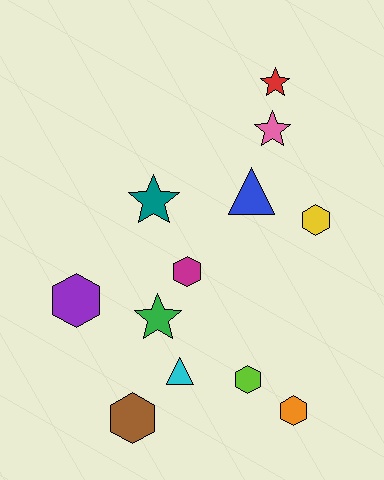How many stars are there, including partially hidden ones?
There are 4 stars.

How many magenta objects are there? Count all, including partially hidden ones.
There is 1 magenta object.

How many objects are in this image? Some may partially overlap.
There are 12 objects.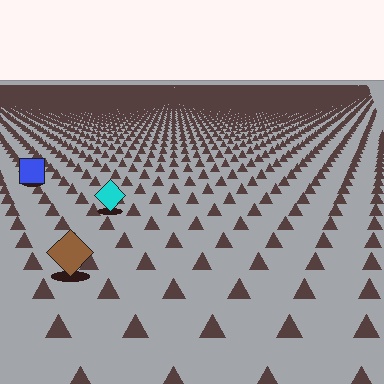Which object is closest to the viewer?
The brown diamond is closest. The texture marks near it are larger and more spread out.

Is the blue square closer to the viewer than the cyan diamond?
No. The cyan diamond is closer — you can tell from the texture gradient: the ground texture is coarser near it.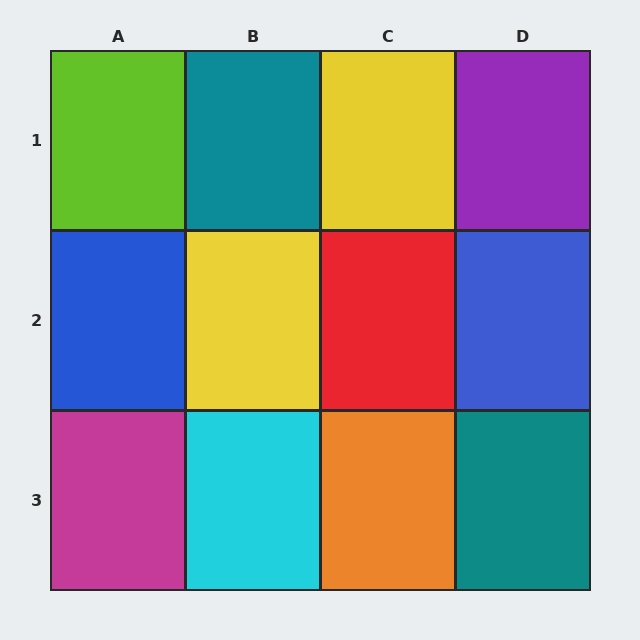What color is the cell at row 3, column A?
Magenta.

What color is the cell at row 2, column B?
Yellow.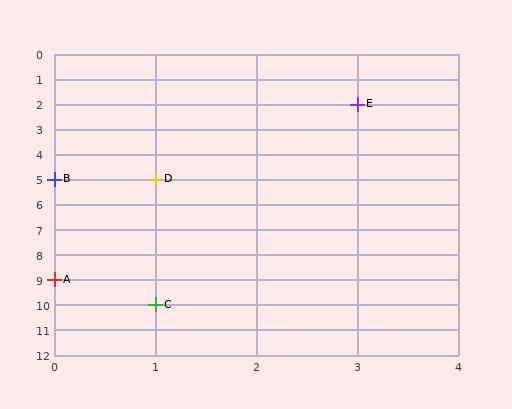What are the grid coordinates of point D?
Point D is at grid coordinates (1, 5).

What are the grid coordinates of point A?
Point A is at grid coordinates (0, 9).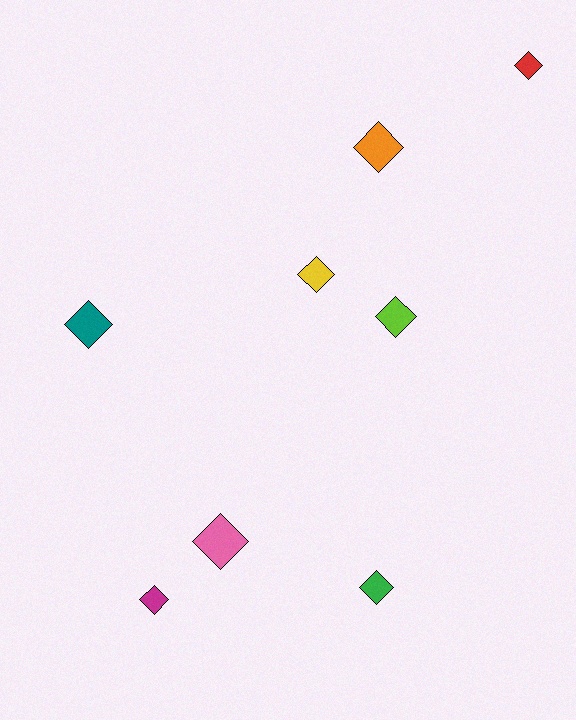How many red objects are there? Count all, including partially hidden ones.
There is 1 red object.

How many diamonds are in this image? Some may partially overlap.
There are 8 diamonds.